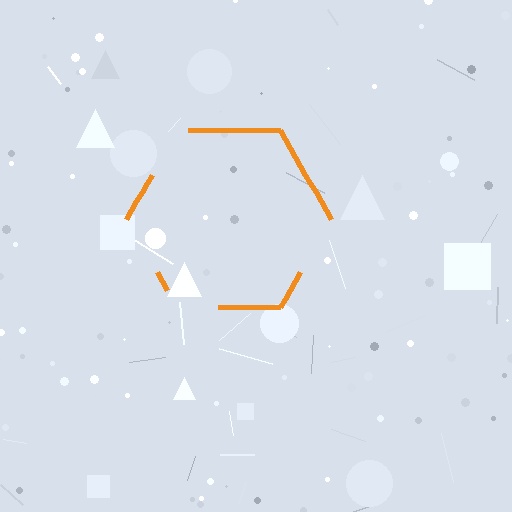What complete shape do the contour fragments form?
The contour fragments form a hexagon.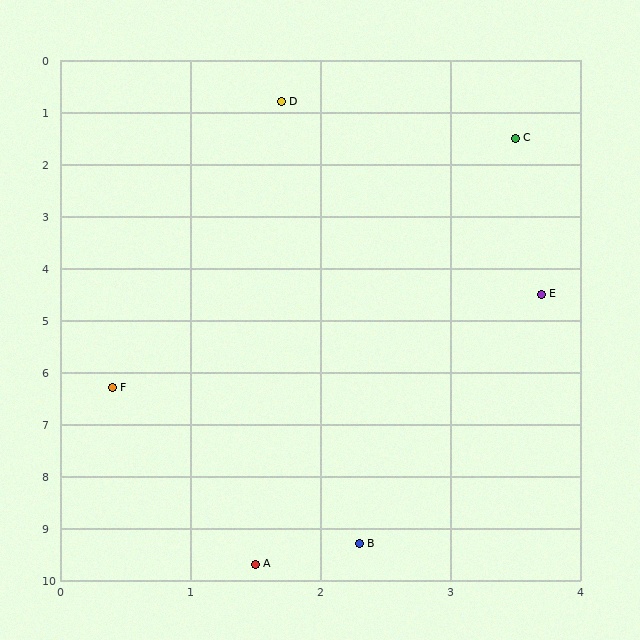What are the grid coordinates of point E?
Point E is at approximately (3.7, 4.5).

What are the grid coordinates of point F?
Point F is at approximately (0.4, 6.3).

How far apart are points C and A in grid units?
Points C and A are about 8.4 grid units apart.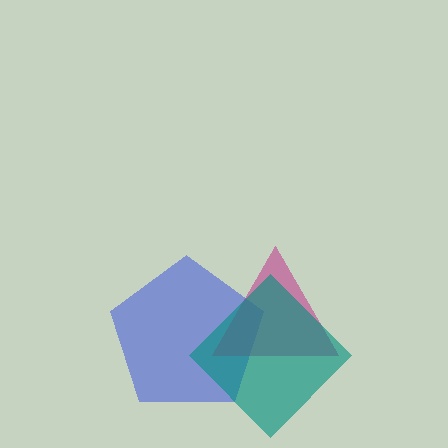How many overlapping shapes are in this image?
There are 3 overlapping shapes in the image.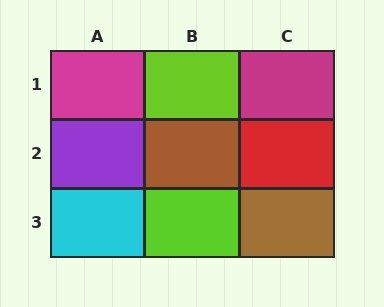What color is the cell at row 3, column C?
Brown.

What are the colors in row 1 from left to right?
Magenta, lime, magenta.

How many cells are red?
1 cell is red.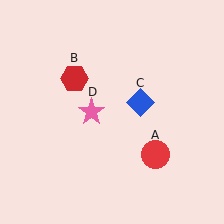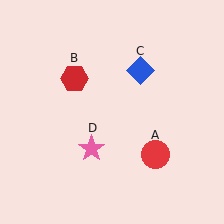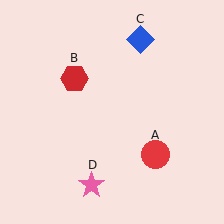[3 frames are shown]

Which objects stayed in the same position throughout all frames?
Red circle (object A) and red hexagon (object B) remained stationary.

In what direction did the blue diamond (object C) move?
The blue diamond (object C) moved up.